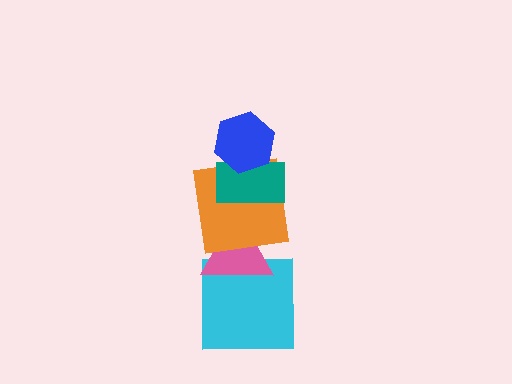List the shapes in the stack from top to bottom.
From top to bottom: the blue hexagon, the teal rectangle, the orange square, the pink triangle, the cyan square.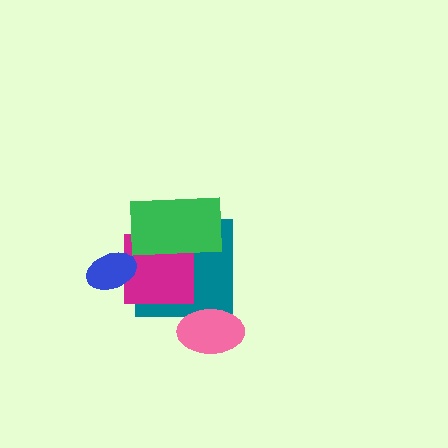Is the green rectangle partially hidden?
No, no other shape covers it.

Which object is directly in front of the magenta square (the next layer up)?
The blue ellipse is directly in front of the magenta square.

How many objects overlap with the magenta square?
3 objects overlap with the magenta square.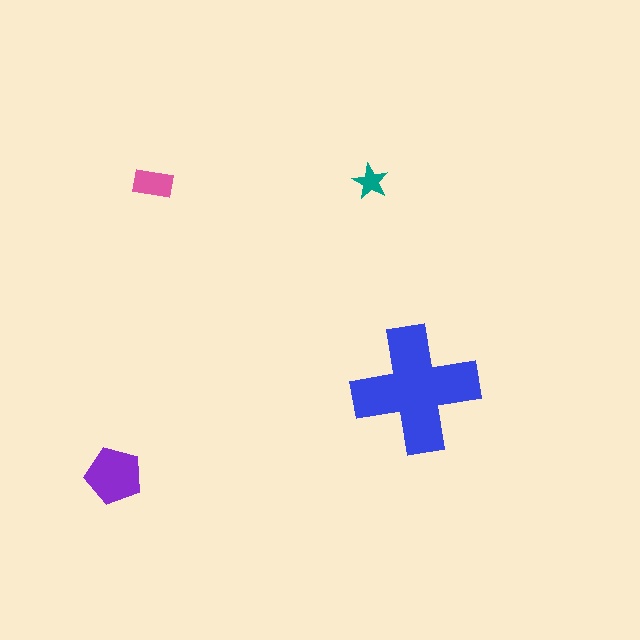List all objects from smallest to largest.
The teal star, the pink rectangle, the purple pentagon, the blue cross.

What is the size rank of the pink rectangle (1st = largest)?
3rd.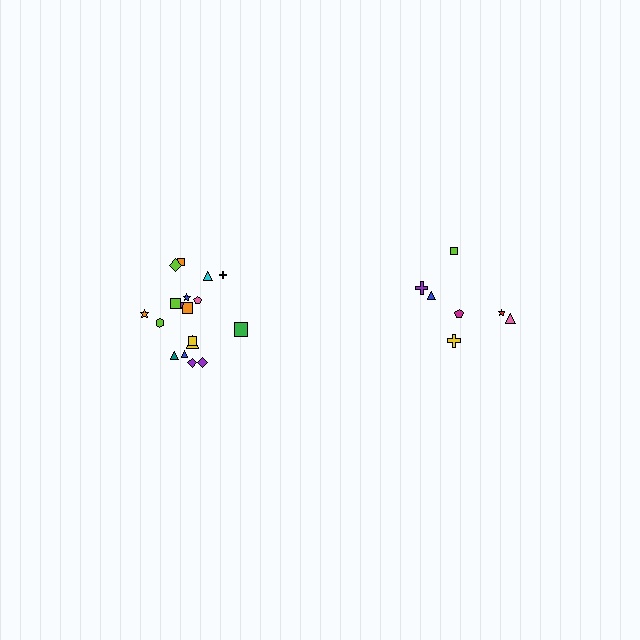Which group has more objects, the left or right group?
The left group.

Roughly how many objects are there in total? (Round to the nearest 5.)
Roughly 25 objects in total.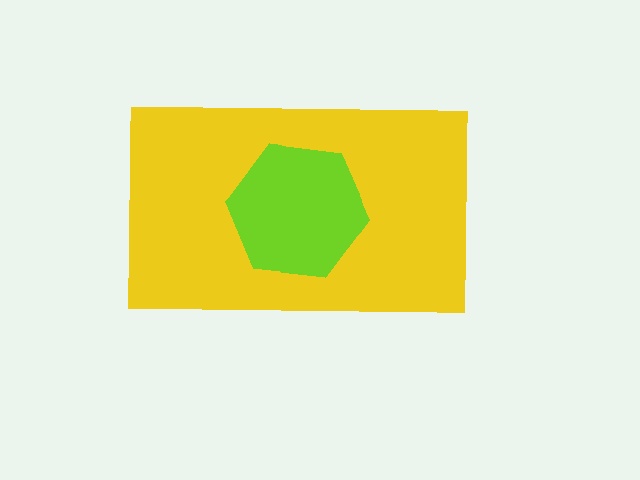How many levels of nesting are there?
2.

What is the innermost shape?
The lime hexagon.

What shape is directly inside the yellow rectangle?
The lime hexagon.